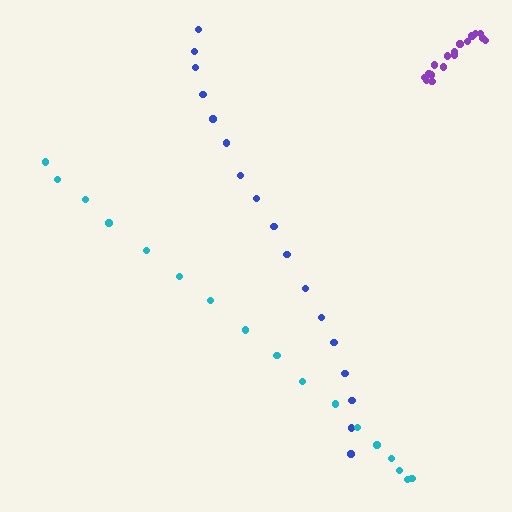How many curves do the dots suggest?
There are 3 distinct paths.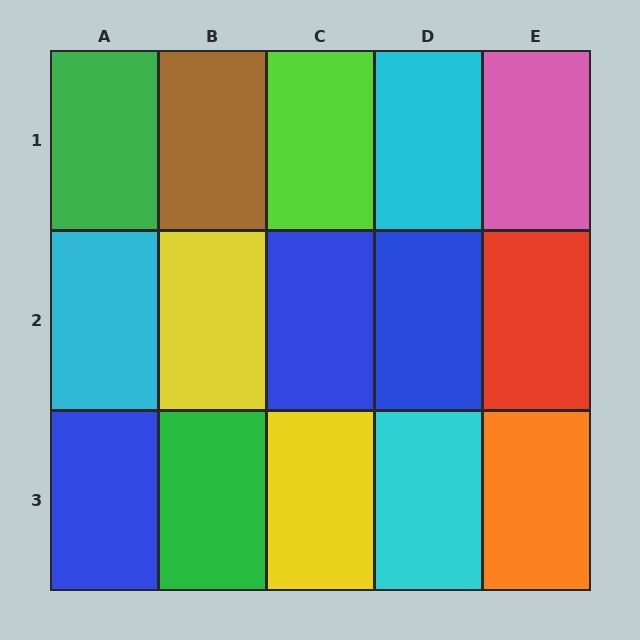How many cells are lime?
1 cell is lime.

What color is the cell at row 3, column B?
Green.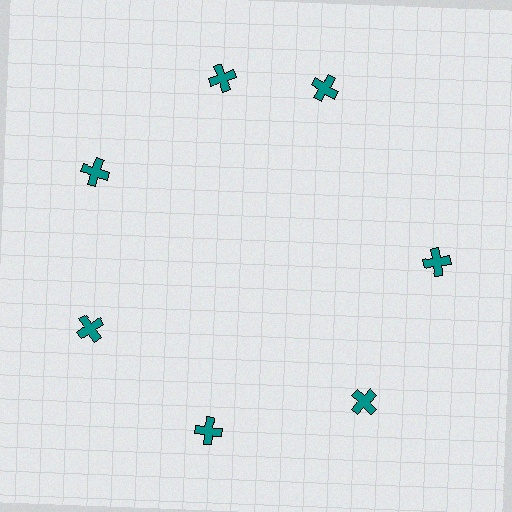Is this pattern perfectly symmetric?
No. The 7 teal crosses are arranged in a ring, but one element near the 1 o'clock position is rotated out of alignment along the ring, breaking the 7-fold rotational symmetry.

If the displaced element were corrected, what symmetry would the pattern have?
It would have 7-fold rotational symmetry — the pattern would map onto itself every 51 degrees.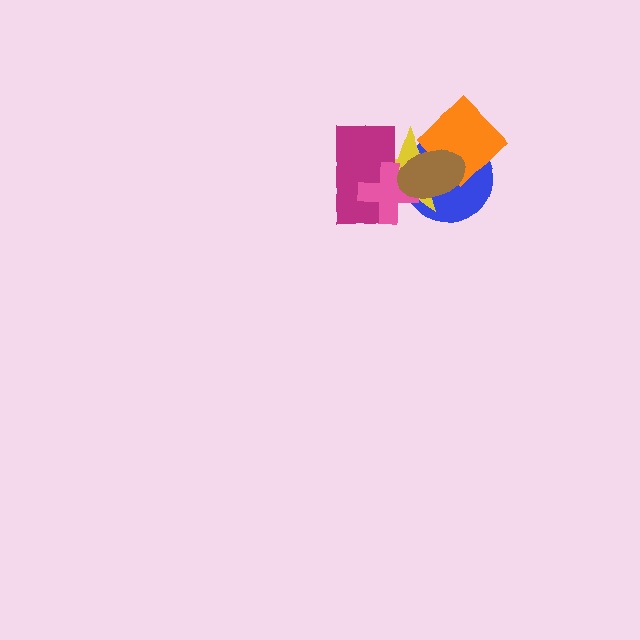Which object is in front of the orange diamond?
The brown ellipse is in front of the orange diamond.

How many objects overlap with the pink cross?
4 objects overlap with the pink cross.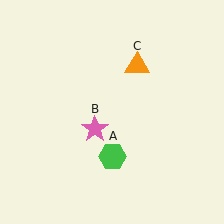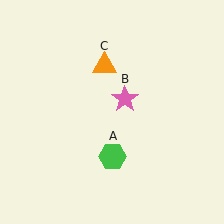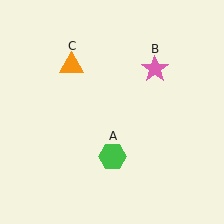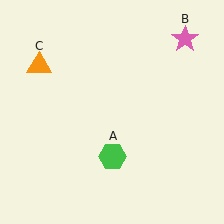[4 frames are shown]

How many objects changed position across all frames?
2 objects changed position: pink star (object B), orange triangle (object C).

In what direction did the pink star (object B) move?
The pink star (object B) moved up and to the right.